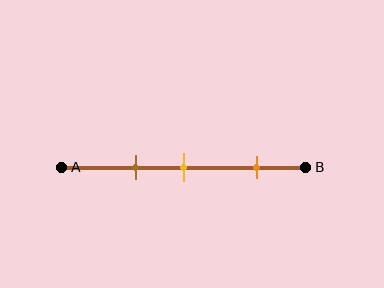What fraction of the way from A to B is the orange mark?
The orange mark is approximately 80% (0.8) of the way from A to B.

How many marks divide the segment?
There are 3 marks dividing the segment.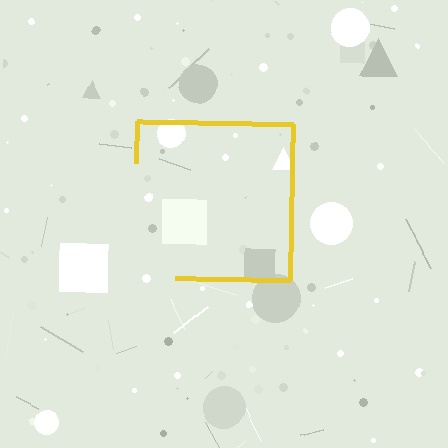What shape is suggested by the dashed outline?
The dashed outline suggests a square.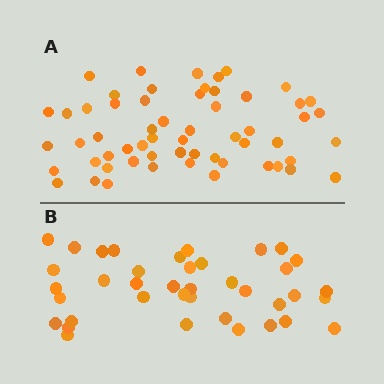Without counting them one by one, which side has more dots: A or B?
Region A (the top region) has more dots.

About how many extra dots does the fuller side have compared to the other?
Region A has approximately 20 more dots than region B.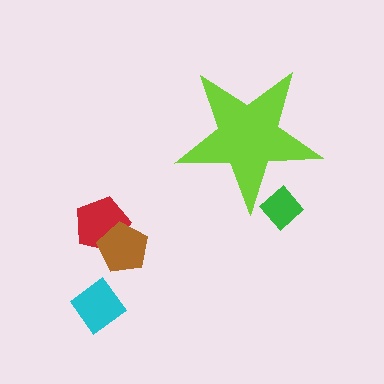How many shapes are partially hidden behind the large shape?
1 shape is partially hidden.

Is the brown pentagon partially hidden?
No, the brown pentagon is fully visible.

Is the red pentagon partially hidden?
No, the red pentagon is fully visible.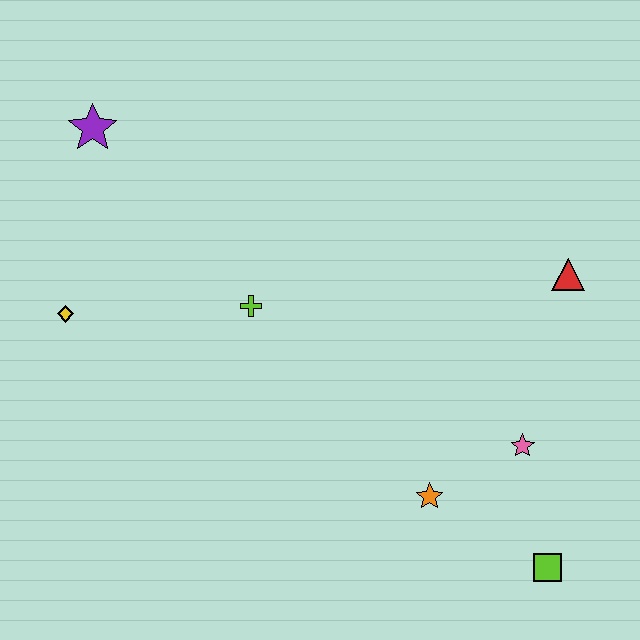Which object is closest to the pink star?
The orange star is closest to the pink star.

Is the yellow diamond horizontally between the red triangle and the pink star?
No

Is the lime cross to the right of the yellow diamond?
Yes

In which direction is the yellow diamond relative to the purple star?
The yellow diamond is below the purple star.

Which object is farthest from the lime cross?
The lime square is farthest from the lime cross.